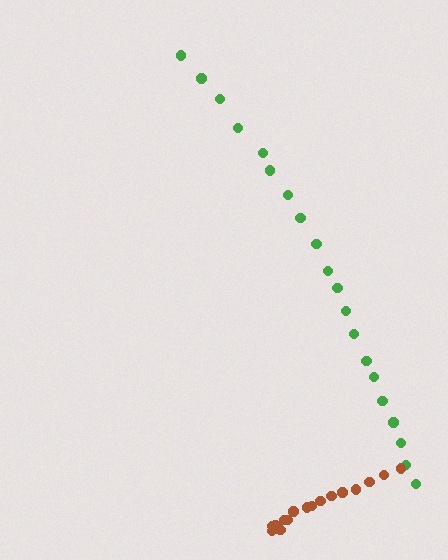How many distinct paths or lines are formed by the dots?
There are 2 distinct paths.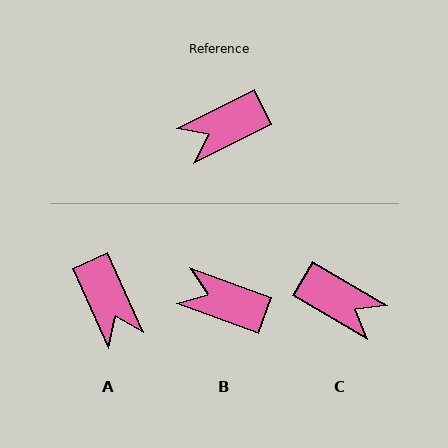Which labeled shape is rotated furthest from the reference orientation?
C, about 124 degrees away.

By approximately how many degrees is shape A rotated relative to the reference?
Approximately 88 degrees counter-clockwise.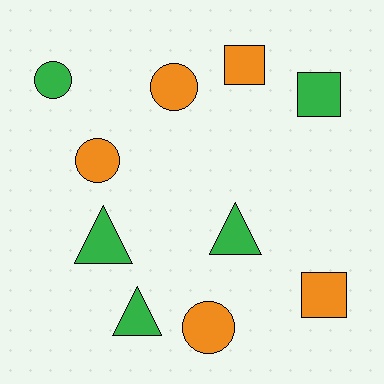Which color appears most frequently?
Green, with 5 objects.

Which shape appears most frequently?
Circle, with 4 objects.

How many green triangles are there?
There are 3 green triangles.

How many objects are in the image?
There are 10 objects.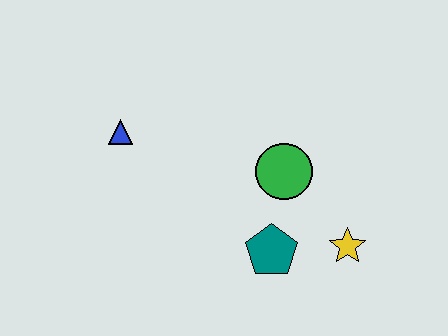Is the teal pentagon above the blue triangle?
No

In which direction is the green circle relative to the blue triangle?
The green circle is to the right of the blue triangle.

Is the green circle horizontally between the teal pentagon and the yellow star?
Yes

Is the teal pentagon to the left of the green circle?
Yes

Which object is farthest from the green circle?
The blue triangle is farthest from the green circle.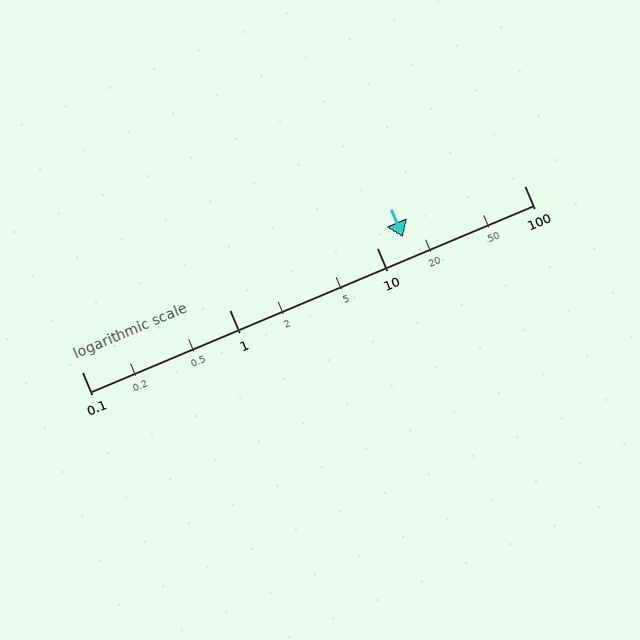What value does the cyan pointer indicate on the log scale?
The pointer indicates approximately 15.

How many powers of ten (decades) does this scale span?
The scale spans 3 decades, from 0.1 to 100.